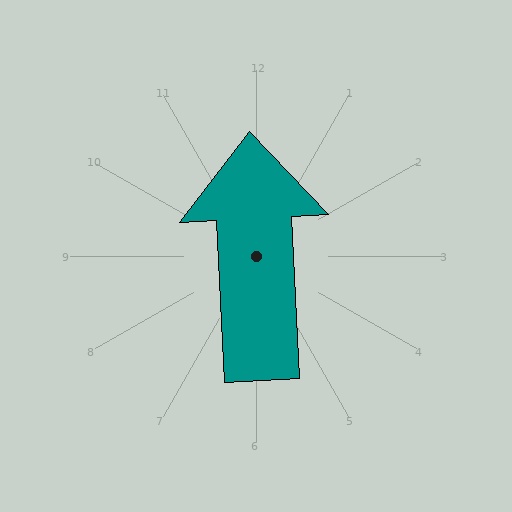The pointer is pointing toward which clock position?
Roughly 12 o'clock.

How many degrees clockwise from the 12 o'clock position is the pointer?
Approximately 357 degrees.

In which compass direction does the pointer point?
North.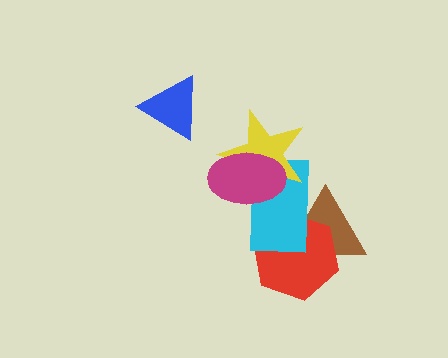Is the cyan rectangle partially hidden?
Yes, it is partially covered by another shape.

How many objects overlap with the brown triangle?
2 objects overlap with the brown triangle.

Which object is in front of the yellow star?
The magenta ellipse is in front of the yellow star.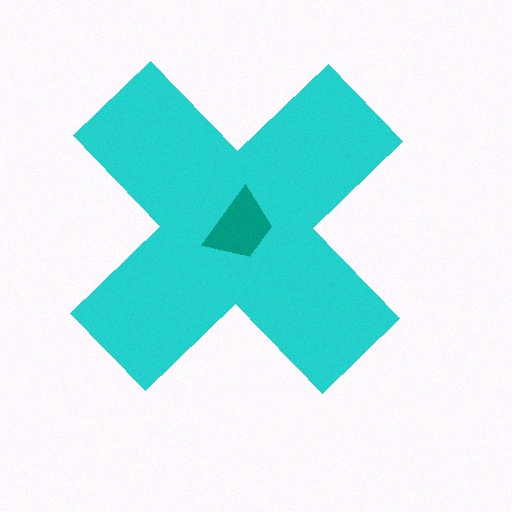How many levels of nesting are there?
2.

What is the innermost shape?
The teal trapezoid.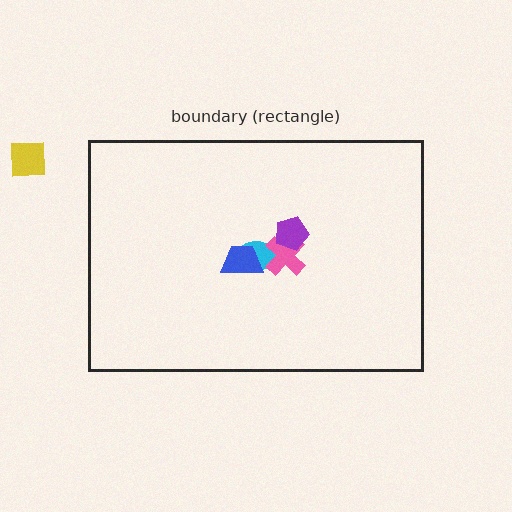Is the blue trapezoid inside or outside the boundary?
Inside.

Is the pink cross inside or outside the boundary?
Inside.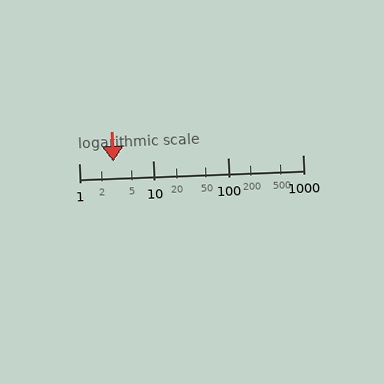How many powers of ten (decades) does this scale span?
The scale spans 3 decades, from 1 to 1000.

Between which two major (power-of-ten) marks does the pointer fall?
The pointer is between 1 and 10.